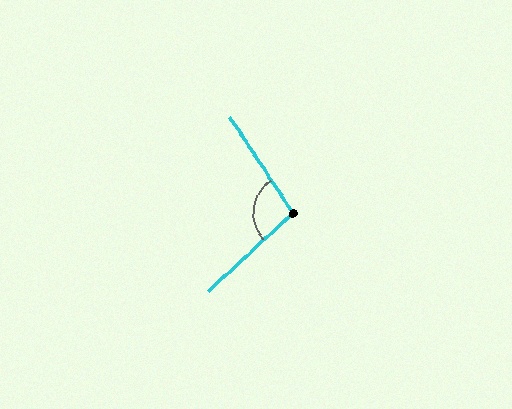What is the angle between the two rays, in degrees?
Approximately 99 degrees.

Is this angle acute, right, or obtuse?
It is obtuse.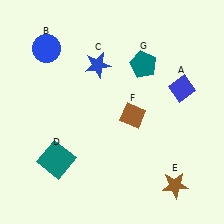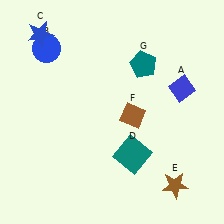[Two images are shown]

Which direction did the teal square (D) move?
The teal square (D) moved right.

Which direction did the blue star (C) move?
The blue star (C) moved left.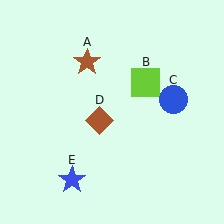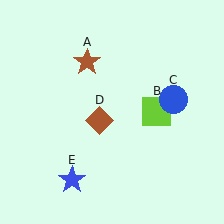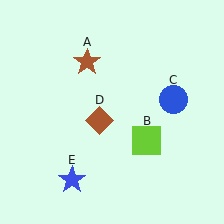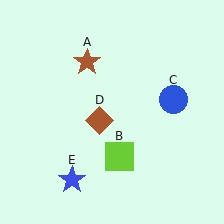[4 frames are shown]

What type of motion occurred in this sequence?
The lime square (object B) rotated clockwise around the center of the scene.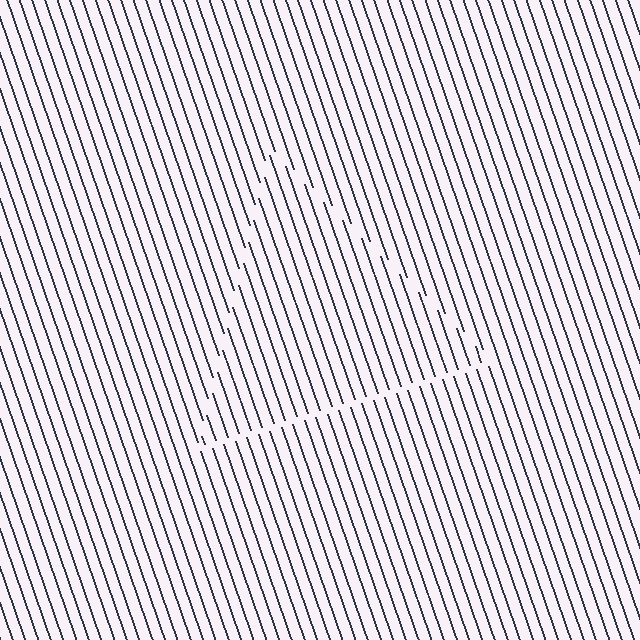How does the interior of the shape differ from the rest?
The interior of the shape contains the same grating, shifted by half a period — the contour is defined by the phase discontinuity where line-ends from the inner and outer gratings abut.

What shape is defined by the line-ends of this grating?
An illusory triangle. The interior of the shape contains the same grating, shifted by half a period — the contour is defined by the phase discontinuity where line-ends from the inner and outer gratings abut.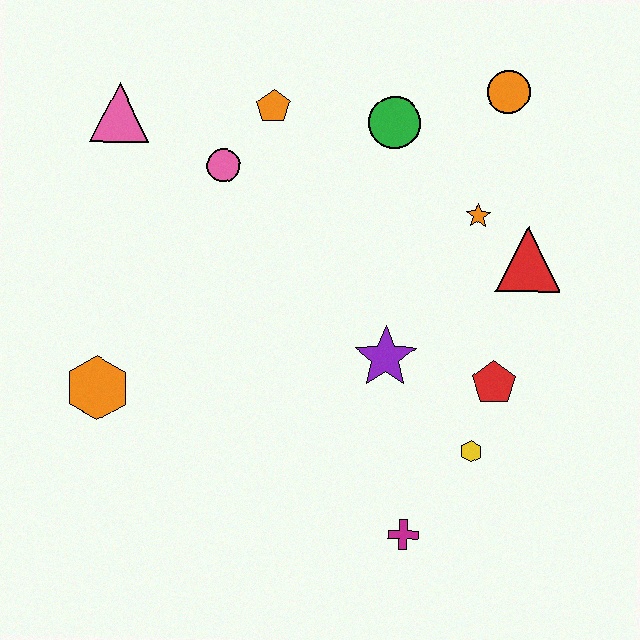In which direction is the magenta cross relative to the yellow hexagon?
The magenta cross is below the yellow hexagon.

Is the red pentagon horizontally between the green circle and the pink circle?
No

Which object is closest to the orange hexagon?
The pink circle is closest to the orange hexagon.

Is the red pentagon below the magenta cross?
No